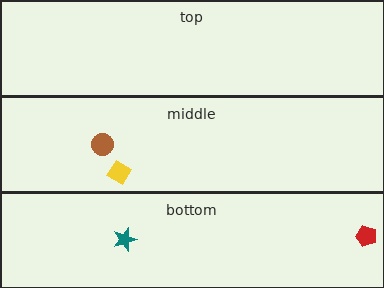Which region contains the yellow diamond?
The middle region.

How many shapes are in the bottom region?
2.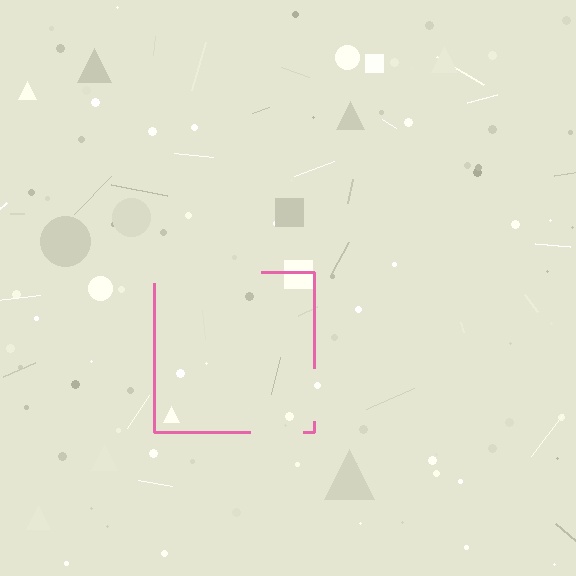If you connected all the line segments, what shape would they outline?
They would outline a square.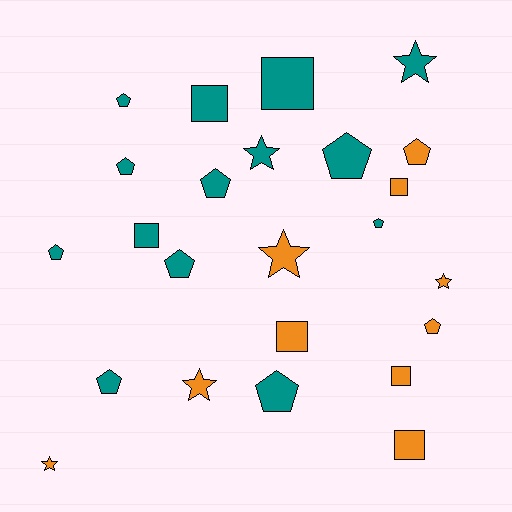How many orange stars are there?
There are 4 orange stars.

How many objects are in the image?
There are 24 objects.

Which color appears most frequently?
Teal, with 14 objects.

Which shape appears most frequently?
Pentagon, with 11 objects.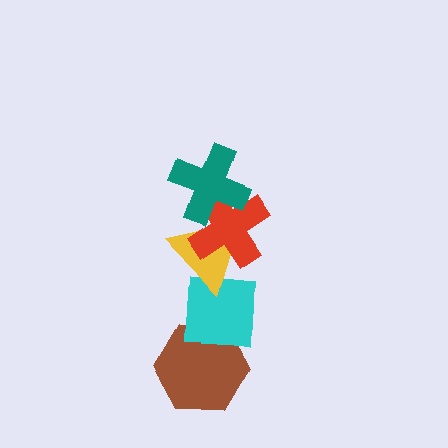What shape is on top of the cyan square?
The yellow triangle is on top of the cyan square.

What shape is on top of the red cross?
The teal cross is on top of the red cross.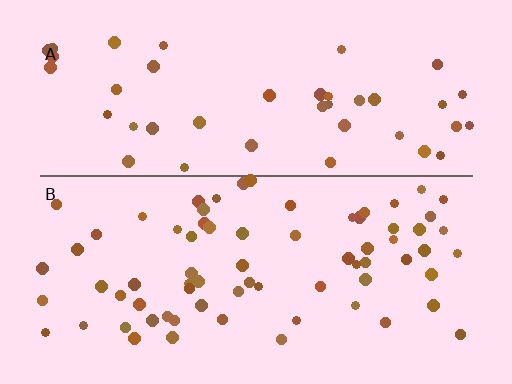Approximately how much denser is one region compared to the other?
Approximately 1.6× — region B over region A.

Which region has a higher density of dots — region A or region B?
B (the bottom).